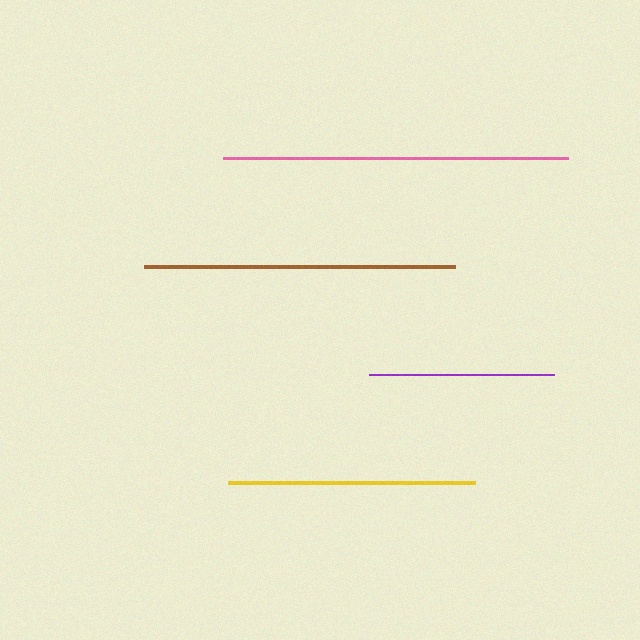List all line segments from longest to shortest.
From longest to shortest: pink, brown, yellow, purple.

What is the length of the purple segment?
The purple segment is approximately 186 pixels long.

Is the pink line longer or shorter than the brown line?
The pink line is longer than the brown line.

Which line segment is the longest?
The pink line is the longest at approximately 345 pixels.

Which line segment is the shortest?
The purple line is the shortest at approximately 186 pixels.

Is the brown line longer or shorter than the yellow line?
The brown line is longer than the yellow line.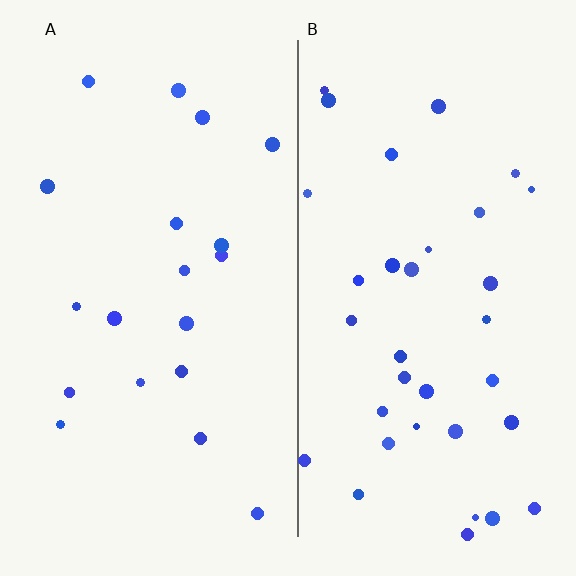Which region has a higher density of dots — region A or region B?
B (the right).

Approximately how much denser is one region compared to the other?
Approximately 1.8× — region B over region A.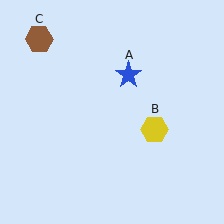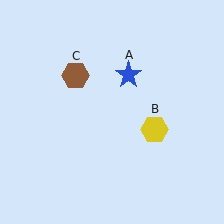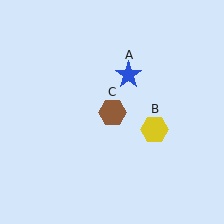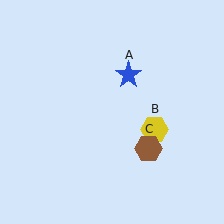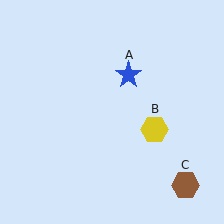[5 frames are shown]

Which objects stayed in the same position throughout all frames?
Blue star (object A) and yellow hexagon (object B) remained stationary.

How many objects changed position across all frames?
1 object changed position: brown hexagon (object C).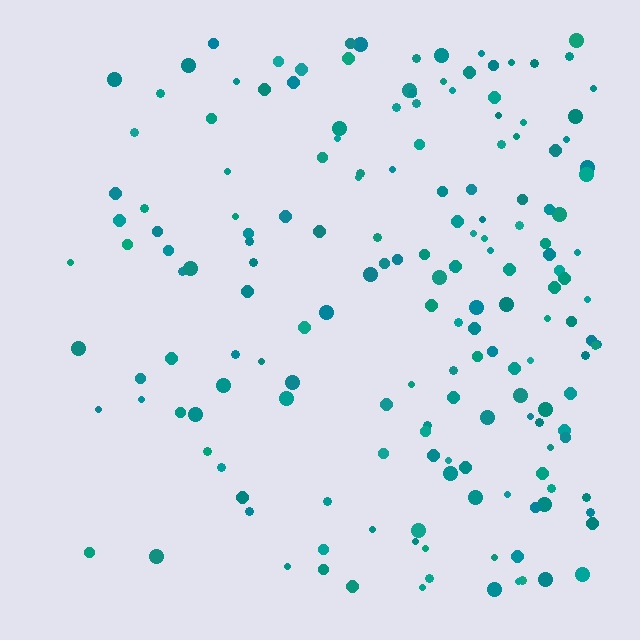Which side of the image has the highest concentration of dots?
The right.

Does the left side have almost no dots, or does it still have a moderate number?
Still a moderate number, just noticeably fewer than the right.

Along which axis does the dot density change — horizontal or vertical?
Horizontal.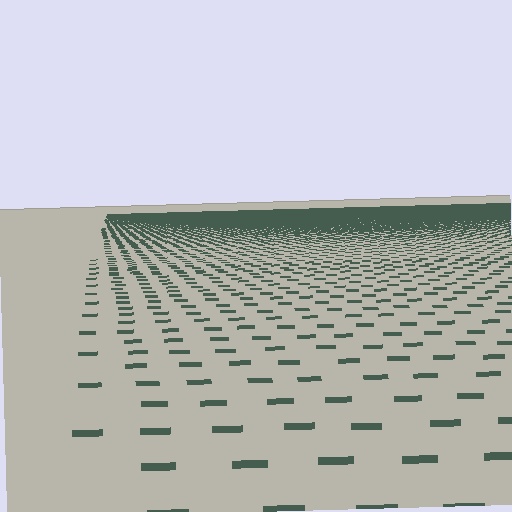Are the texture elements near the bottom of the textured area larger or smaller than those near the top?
Larger. Near the bottom, elements are closer to the viewer and appear at a bigger on-screen size.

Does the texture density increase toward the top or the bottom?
Density increases toward the top.